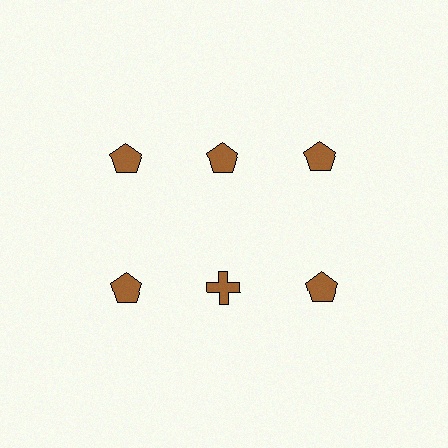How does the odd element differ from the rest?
It has a different shape: cross instead of pentagon.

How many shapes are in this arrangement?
There are 6 shapes arranged in a grid pattern.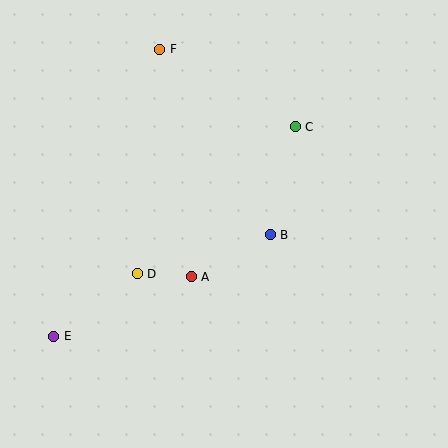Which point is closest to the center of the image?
Point B at (270, 235) is closest to the center.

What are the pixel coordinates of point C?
Point C is at (295, 127).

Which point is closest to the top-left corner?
Point F is closest to the top-left corner.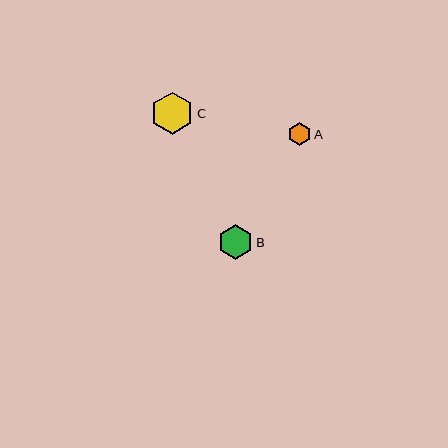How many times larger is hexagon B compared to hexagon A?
Hexagon B is approximately 1.5 times the size of hexagon A.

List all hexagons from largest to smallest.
From largest to smallest: C, B, A.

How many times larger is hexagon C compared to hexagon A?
Hexagon C is approximately 1.9 times the size of hexagon A.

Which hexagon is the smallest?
Hexagon A is the smallest with a size of approximately 23 pixels.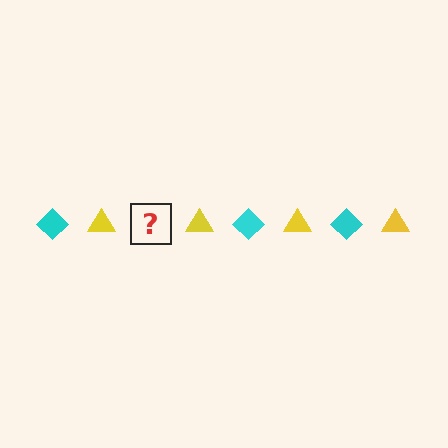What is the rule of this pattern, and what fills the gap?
The rule is that the pattern alternates between cyan diamond and yellow triangle. The gap should be filled with a cyan diamond.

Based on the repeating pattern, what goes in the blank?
The blank should be a cyan diamond.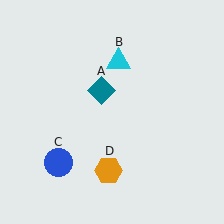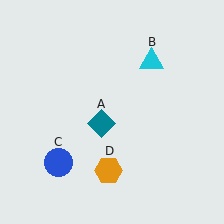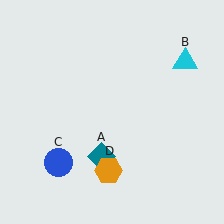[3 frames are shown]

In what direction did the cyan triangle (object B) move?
The cyan triangle (object B) moved right.